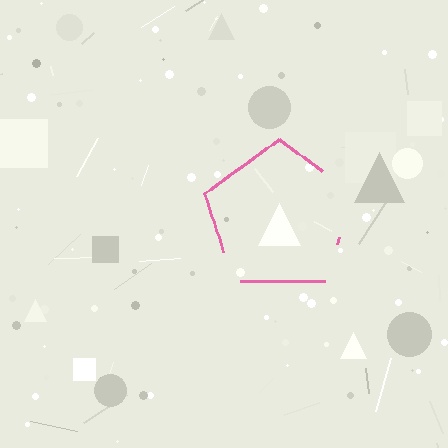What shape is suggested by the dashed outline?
The dashed outline suggests a pentagon.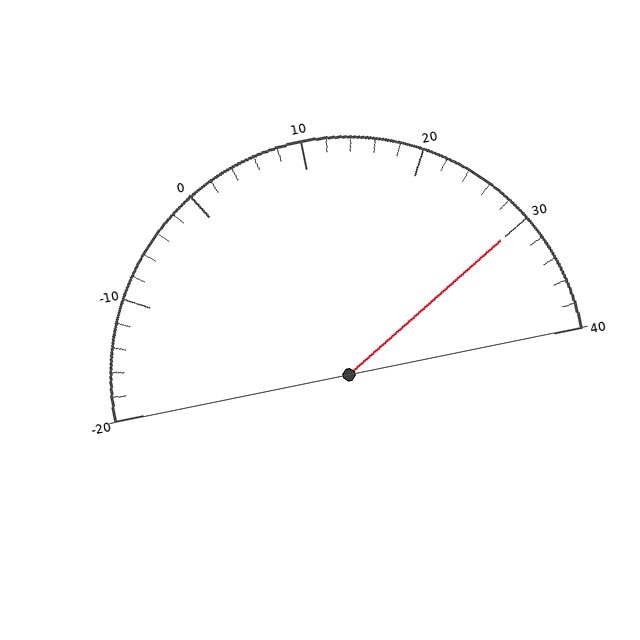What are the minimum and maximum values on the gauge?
The gauge ranges from -20 to 40.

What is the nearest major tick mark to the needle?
The nearest major tick mark is 30.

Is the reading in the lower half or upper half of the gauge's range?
The reading is in the upper half of the range (-20 to 40).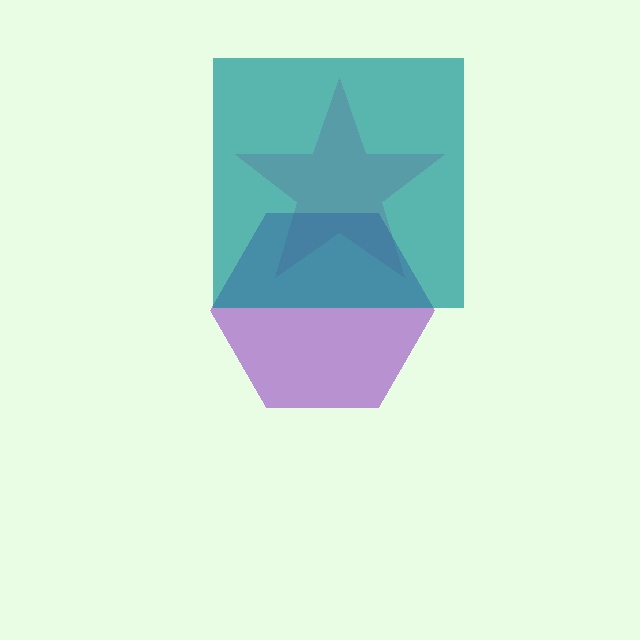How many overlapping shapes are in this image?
There are 3 overlapping shapes in the image.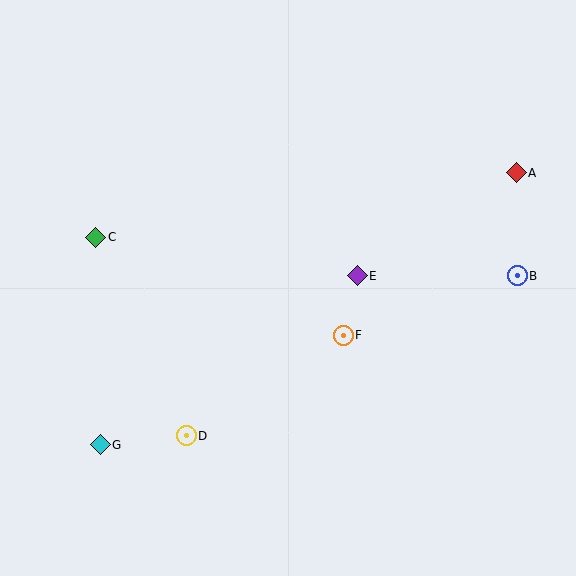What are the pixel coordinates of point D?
Point D is at (186, 436).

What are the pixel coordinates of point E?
Point E is at (357, 276).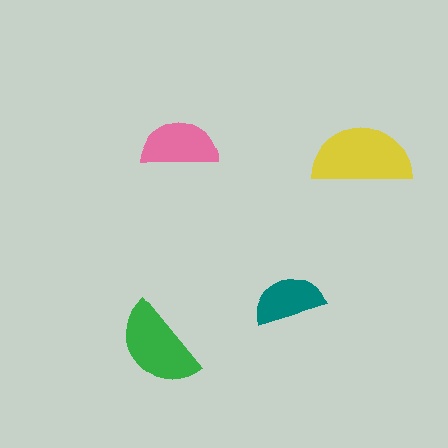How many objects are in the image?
There are 4 objects in the image.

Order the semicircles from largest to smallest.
the yellow one, the green one, the pink one, the teal one.